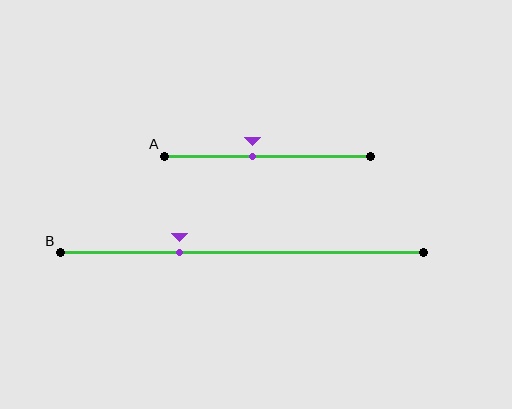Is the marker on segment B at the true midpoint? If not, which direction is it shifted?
No, the marker on segment B is shifted to the left by about 17% of the segment length.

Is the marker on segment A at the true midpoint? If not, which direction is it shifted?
No, the marker on segment A is shifted to the left by about 7% of the segment length.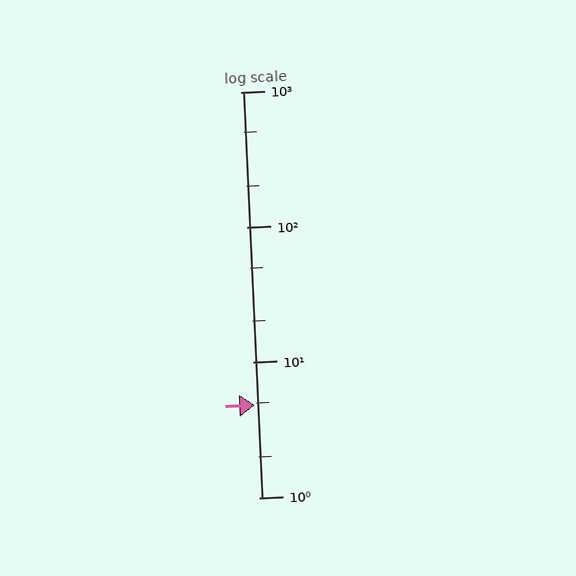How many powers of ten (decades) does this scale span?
The scale spans 3 decades, from 1 to 1000.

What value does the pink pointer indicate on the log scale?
The pointer indicates approximately 4.8.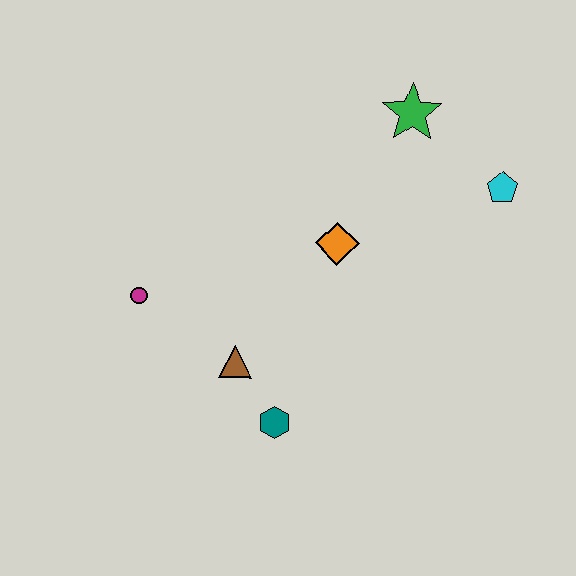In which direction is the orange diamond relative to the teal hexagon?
The orange diamond is above the teal hexagon.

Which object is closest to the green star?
The cyan pentagon is closest to the green star.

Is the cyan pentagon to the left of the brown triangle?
No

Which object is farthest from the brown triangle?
The cyan pentagon is farthest from the brown triangle.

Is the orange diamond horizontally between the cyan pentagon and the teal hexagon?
Yes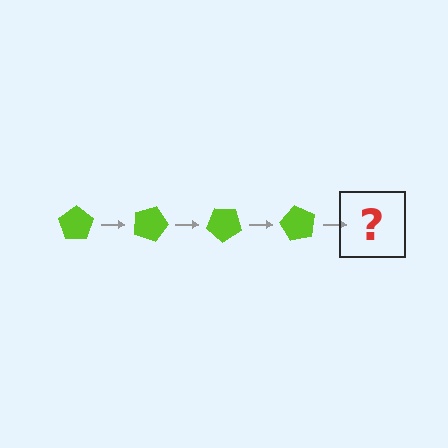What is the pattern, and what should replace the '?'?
The pattern is that the pentagon rotates 20 degrees each step. The '?' should be a lime pentagon rotated 80 degrees.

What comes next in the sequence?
The next element should be a lime pentagon rotated 80 degrees.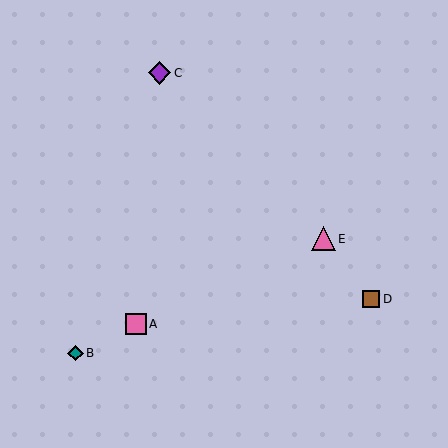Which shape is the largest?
The pink triangle (labeled E) is the largest.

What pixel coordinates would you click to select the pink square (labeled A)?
Click at (136, 324) to select the pink square A.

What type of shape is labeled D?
Shape D is a brown square.